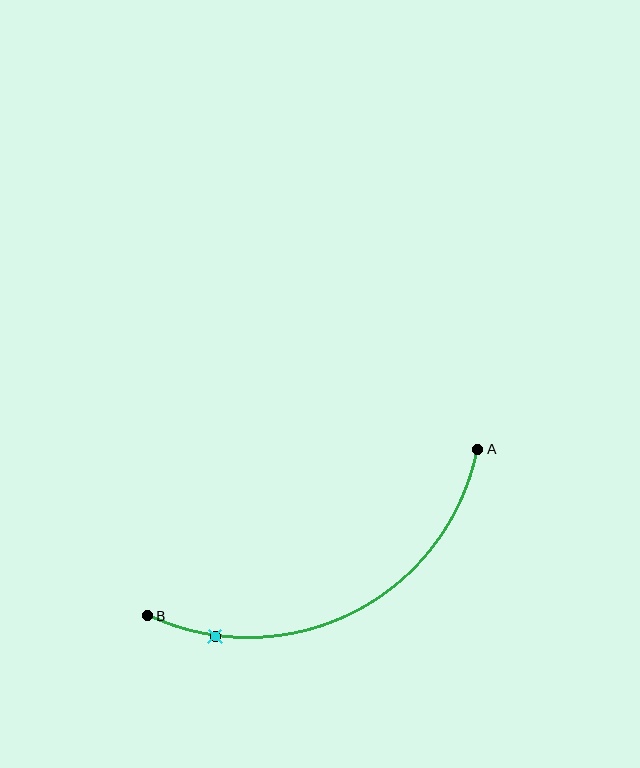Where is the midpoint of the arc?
The arc midpoint is the point on the curve farthest from the straight line joining A and B. It sits below that line.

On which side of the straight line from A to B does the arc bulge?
The arc bulges below the straight line connecting A and B.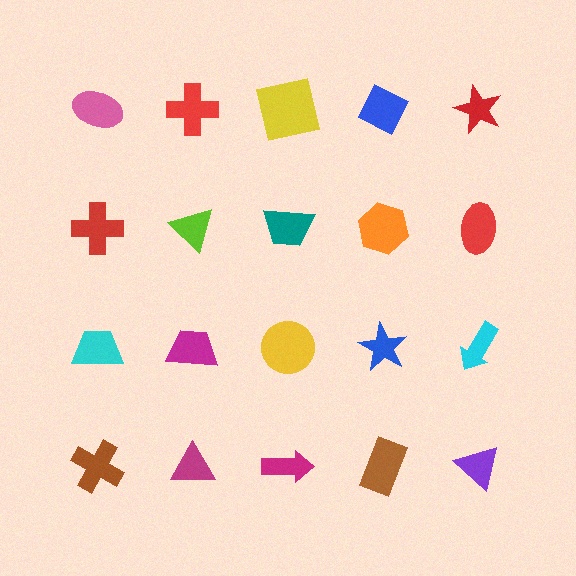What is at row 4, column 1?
A brown cross.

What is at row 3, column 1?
A cyan trapezoid.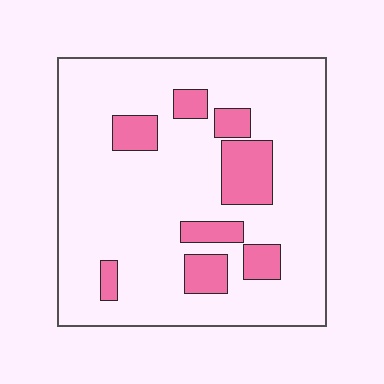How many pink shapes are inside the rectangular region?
8.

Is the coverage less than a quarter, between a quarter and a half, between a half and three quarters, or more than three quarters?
Less than a quarter.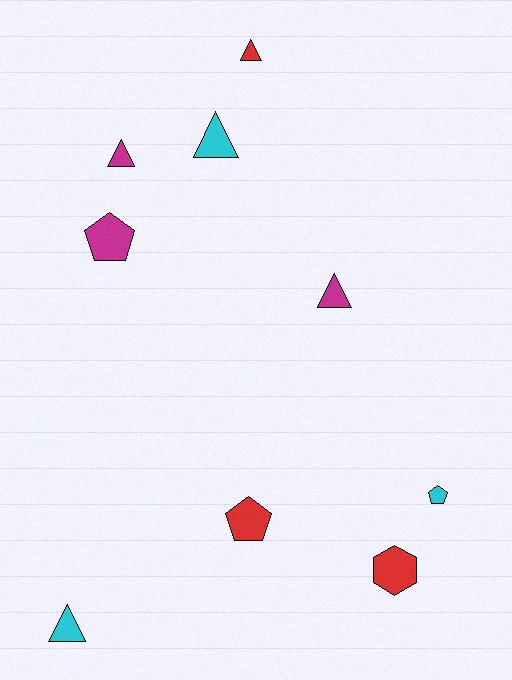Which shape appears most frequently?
Triangle, with 5 objects.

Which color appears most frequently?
Cyan, with 3 objects.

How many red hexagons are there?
There is 1 red hexagon.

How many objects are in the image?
There are 9 objects.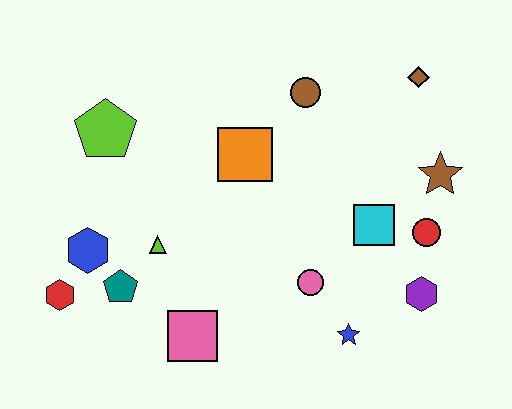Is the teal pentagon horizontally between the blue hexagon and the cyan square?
Yes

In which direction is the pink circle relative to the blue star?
The pink circle is above the blue star.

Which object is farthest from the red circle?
The red hexagon is farthest from the red circle.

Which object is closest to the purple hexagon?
The red circle is closest to the purple hexagon.